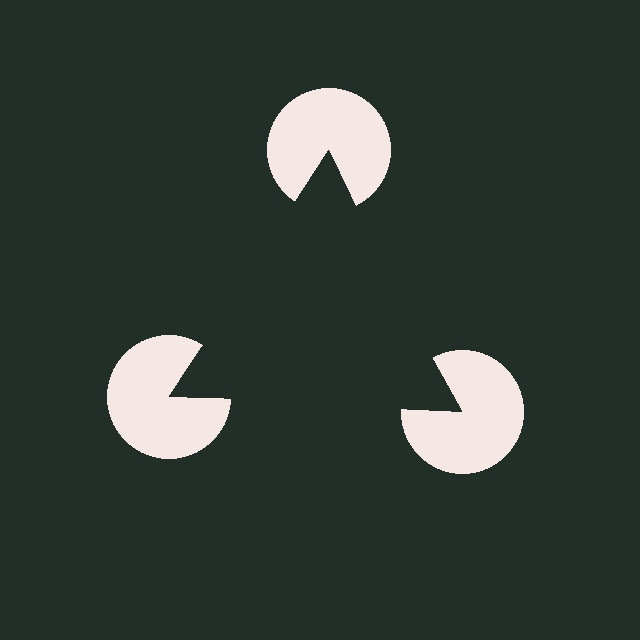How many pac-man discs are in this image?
There are 3 — one at each vertex of the illusory triangle.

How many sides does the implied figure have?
3 sides.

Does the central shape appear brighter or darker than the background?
It typically appears slightly darker than the background, even though no actual brightness change is drawn.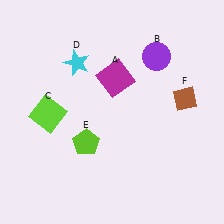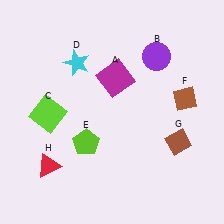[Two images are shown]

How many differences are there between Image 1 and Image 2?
There are 2 differences between the two images.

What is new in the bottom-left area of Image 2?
A red triangle (H) was added in the bottom-left area of Image 2.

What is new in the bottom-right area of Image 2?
A brown diamond (G) was added in the bottom-right area of Image 2.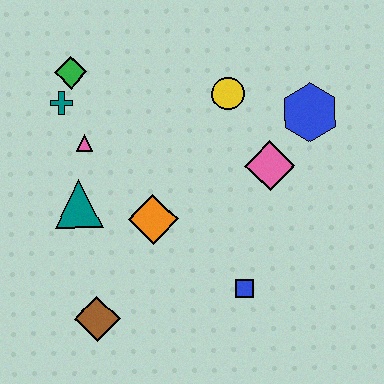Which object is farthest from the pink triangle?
The blue hexagon is farthest from the pink triangle.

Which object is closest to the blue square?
The orange diamond is closest to the blue square.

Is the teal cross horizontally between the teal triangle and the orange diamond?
No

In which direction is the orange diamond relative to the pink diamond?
The orange diamond is to the left of the pink diamond.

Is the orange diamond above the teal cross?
No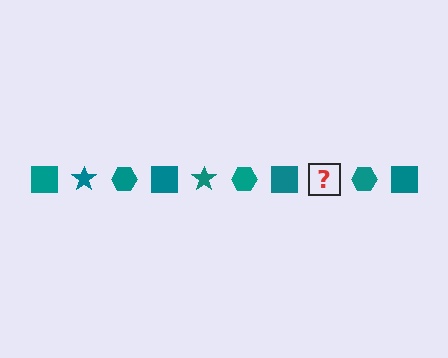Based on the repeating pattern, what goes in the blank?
The blank should be a teal star.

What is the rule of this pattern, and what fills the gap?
The rule is that the pattern cycles through square, star, hexagon shapes in teal. The gap should be filled with a teal star.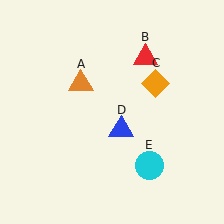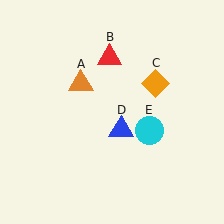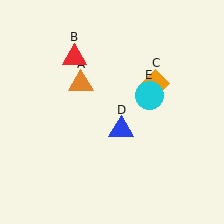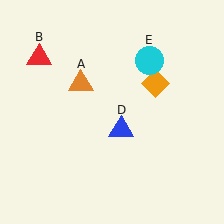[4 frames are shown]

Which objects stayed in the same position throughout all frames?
Orange triangle (object A) and orange diamond (object C) and blue triangle (object D) remained stationary.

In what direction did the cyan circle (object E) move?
The cyan circle (object E) moved up.